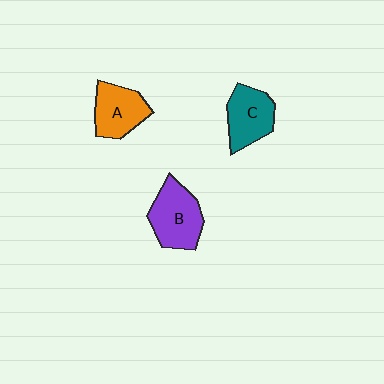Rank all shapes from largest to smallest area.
From largest to smallest: B (purple), C (teal), A (orange).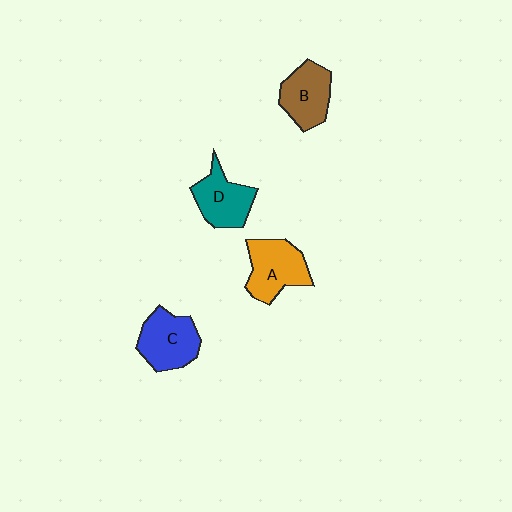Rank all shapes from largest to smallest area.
From largest to smallest: A (orange), C (blue), D (teal), B (brown).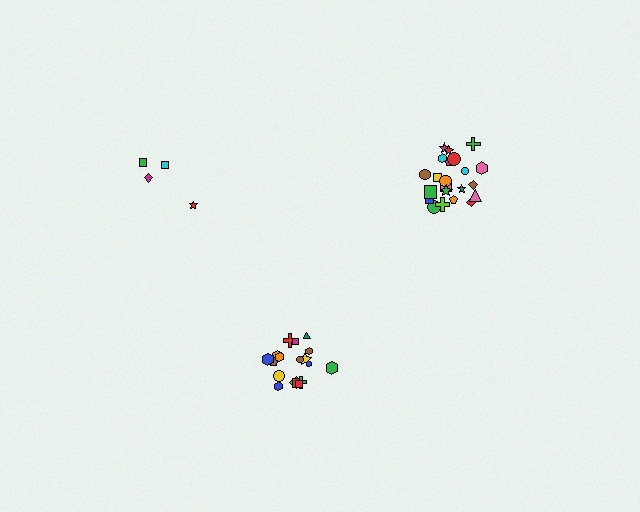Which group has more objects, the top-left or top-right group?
The top-right group.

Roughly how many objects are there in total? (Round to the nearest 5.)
Roughly 45 objects in total.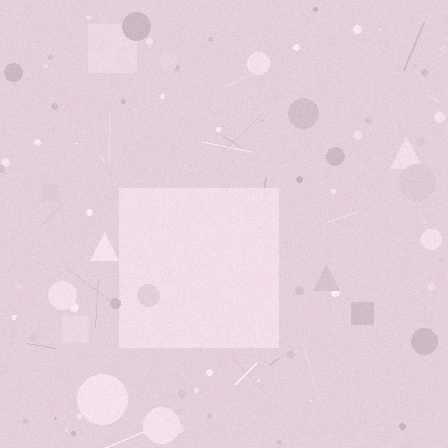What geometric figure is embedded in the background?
A square is embedded in the background.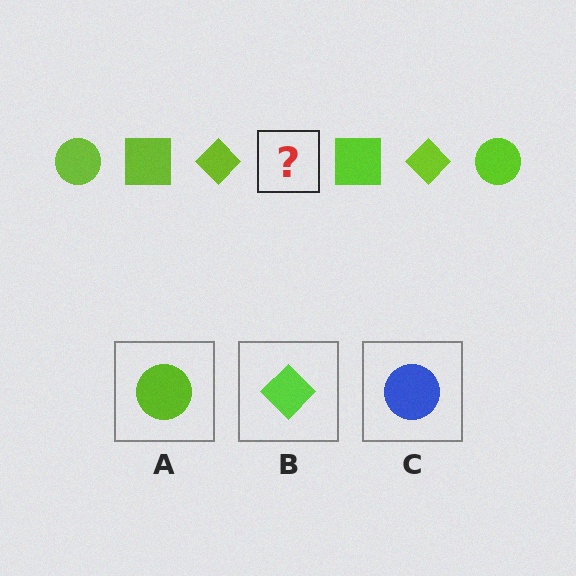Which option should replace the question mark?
Option A.